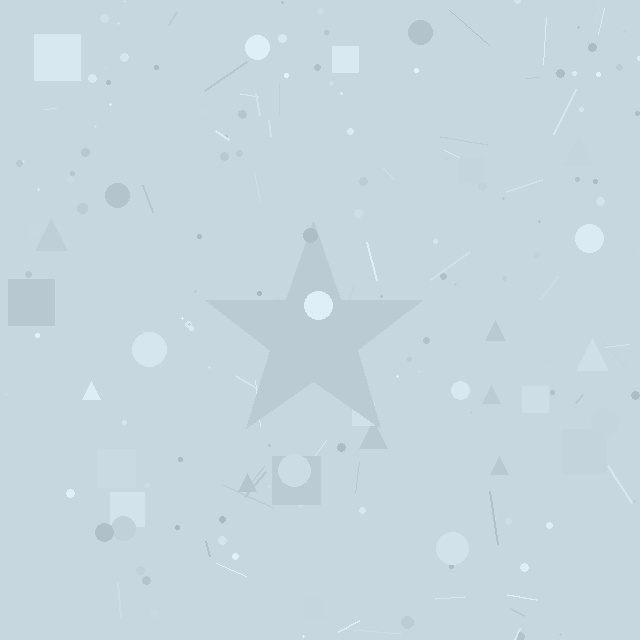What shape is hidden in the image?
A star is hidden in the image.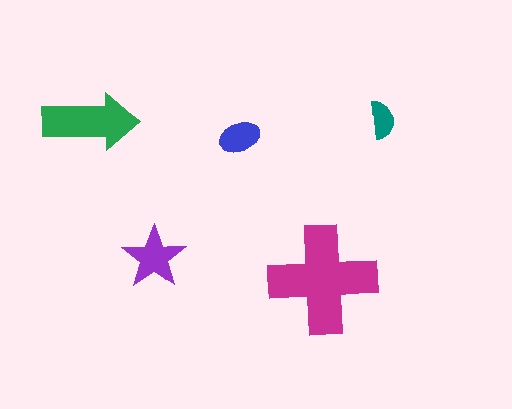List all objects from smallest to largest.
The teal semicircle, the blue ellipse, the purple star, the green arrow, the magenta cross.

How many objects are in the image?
There are 5 objects in the image.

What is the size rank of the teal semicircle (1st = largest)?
5th.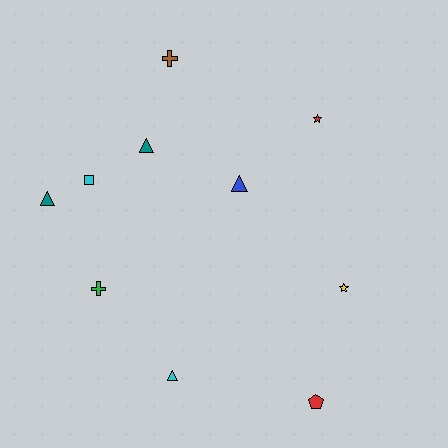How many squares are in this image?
There is 1 square.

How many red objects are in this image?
There are 2 red objects.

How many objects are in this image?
There are 10 objects.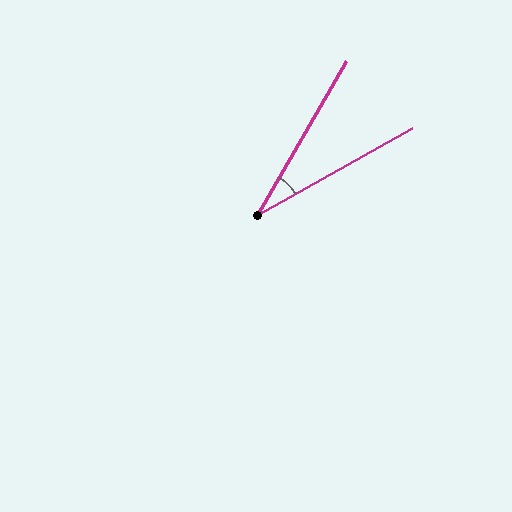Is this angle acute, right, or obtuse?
It is acute.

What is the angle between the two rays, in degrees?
Approximately 31 degrees.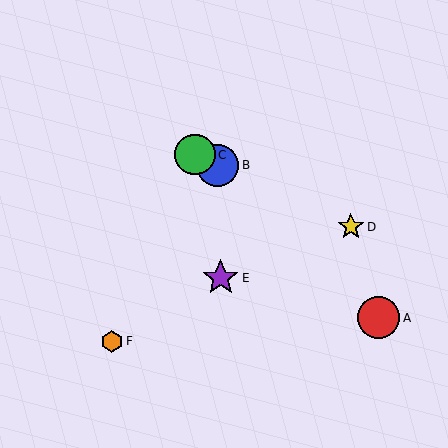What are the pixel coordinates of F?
Object F is at (112, 341).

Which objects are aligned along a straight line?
Objects B, C, D are aligned along a straight line.